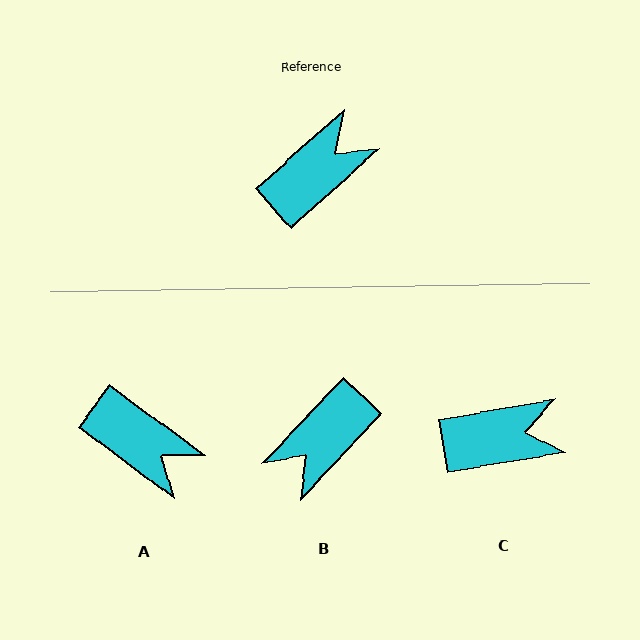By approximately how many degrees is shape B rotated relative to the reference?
Approximately 175 degrees clockwise.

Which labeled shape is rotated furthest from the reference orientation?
B, about 175 degrees away.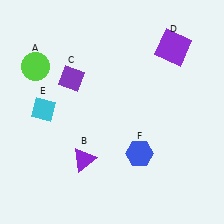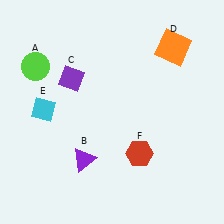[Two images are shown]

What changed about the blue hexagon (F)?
In Image 1, F is blue. In Image 2, it changed to red.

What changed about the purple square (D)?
In Image 1, D is purple. In Image 2, it changed to orange.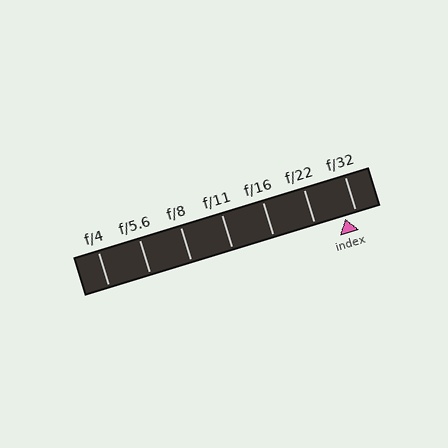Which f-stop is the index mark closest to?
The index mark is closest to f/32.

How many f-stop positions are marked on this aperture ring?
There are 7 f-stop positions marked.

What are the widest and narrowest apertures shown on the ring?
The widest aperture shown is f/4 and the narrowest is f/32.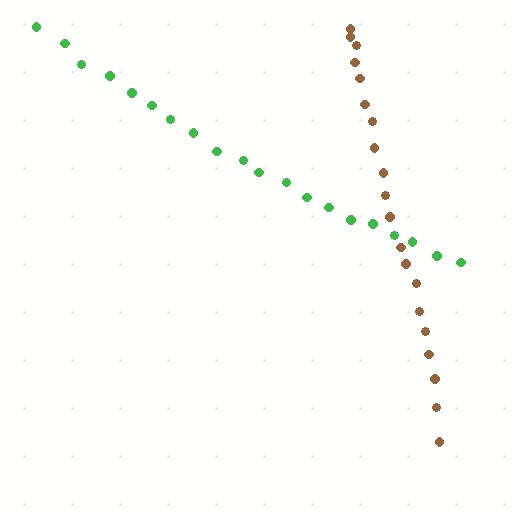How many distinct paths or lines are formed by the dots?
There are 2 distinct paths.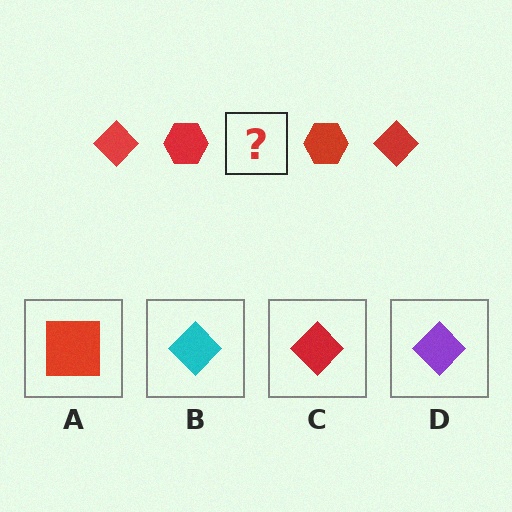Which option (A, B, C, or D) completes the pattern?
C.